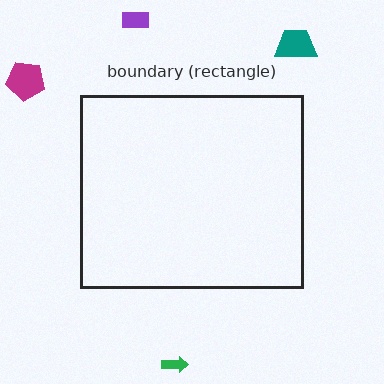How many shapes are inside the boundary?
0 inside, 4 outside.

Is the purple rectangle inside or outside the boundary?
Outside.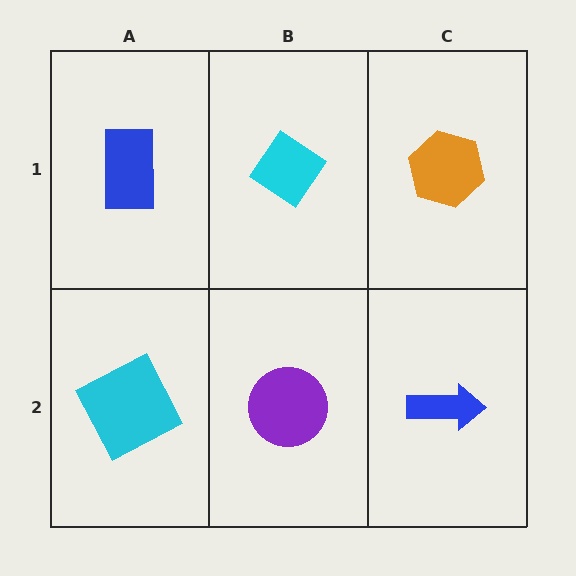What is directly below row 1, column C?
A blue arrow.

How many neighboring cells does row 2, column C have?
2.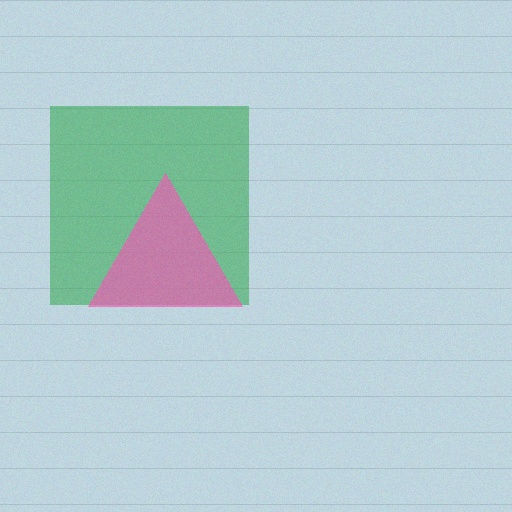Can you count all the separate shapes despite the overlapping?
Yes, there are 2 separate shapes.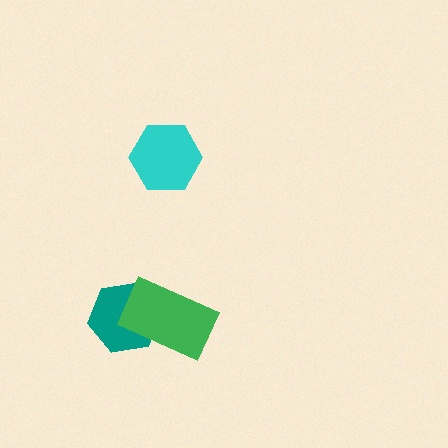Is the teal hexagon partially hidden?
Yes, it is partially covered by another shape.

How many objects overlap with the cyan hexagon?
0 objects overlap with the cyan hexagon.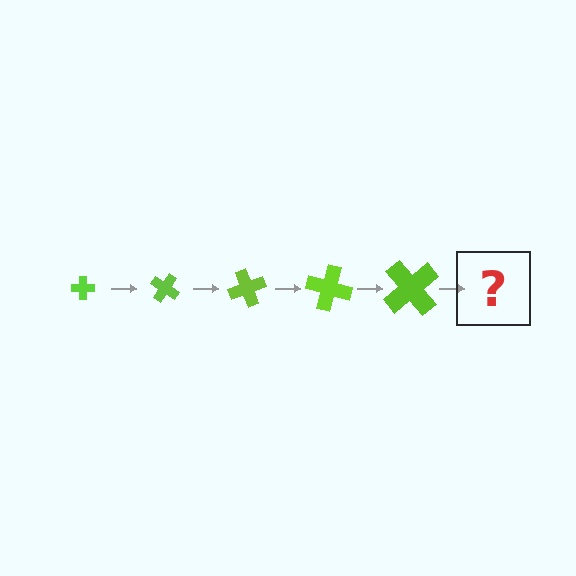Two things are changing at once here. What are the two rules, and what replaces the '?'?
The two rules are that the cross grows larger each step and it rotates 35 degrees each step. The '?' should be a cross, larger than the previous one and rotated 175 degrees from the start.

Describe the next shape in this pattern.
It should be a cross, larger than the previous one and rotated 175 degrees from the start.